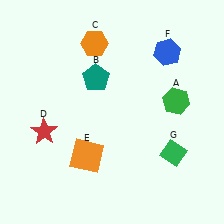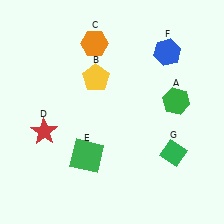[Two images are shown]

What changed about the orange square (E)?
In Image 1, E is orange. In Image 2, it changed to green.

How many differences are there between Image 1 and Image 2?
There are 2 differences between the two images.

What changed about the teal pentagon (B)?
In Image 1, B is teal. In Image 2, it changed to yellow.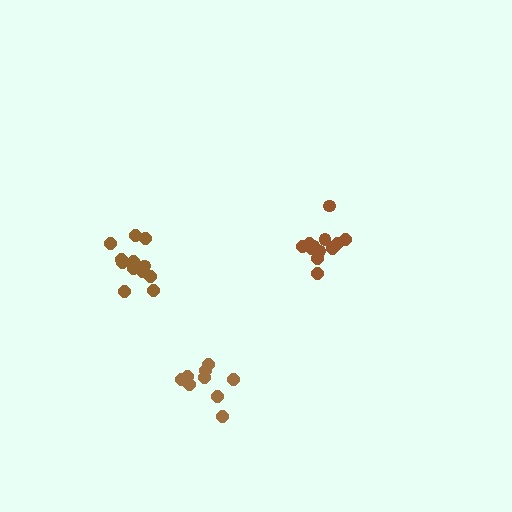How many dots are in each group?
Group 1: 13 dots, Group 2: 12 dots, Group 3: 10 dots (35 total).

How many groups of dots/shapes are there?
There are 3 groups.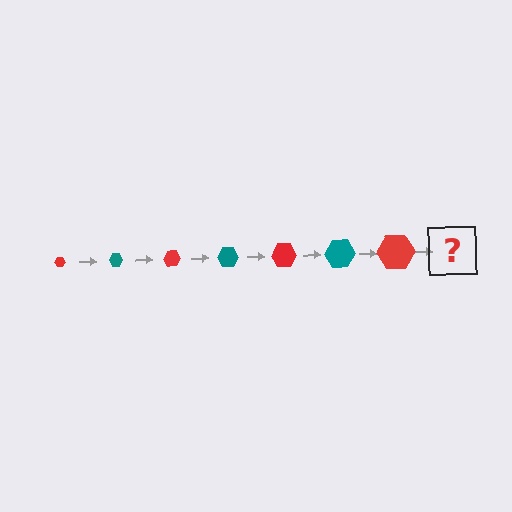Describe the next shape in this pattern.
It should be a teal hexagon, larger than the previous one.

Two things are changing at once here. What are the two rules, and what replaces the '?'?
The two rules are that the hexagon grows larger each step and the color cycles through red and teal. The '?' should be a teal hexagon, larger than the previous one.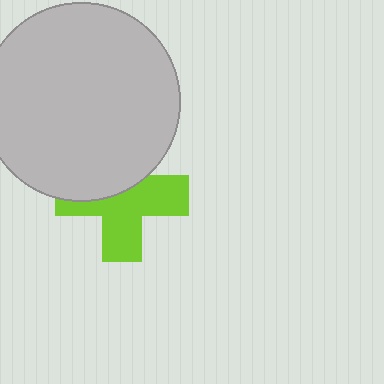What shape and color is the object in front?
The object in front is a light gray circle.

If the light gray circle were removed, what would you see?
You would see the complete lime cross.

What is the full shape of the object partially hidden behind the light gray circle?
The partially hidden object is a lime cross.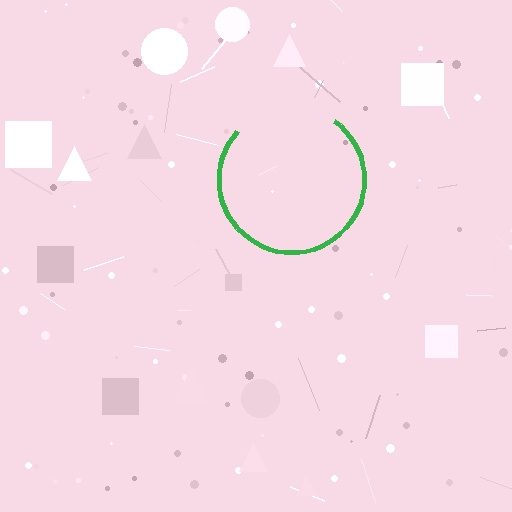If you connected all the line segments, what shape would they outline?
They would outline a circle.